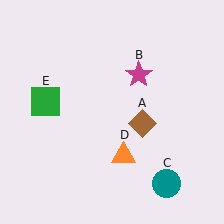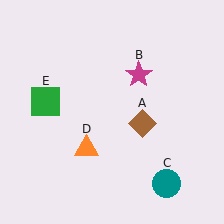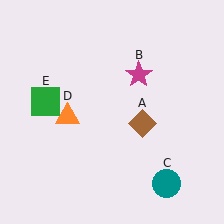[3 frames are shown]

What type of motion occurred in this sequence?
The orange triangle (object D) rotated clockwise around the center of the scene.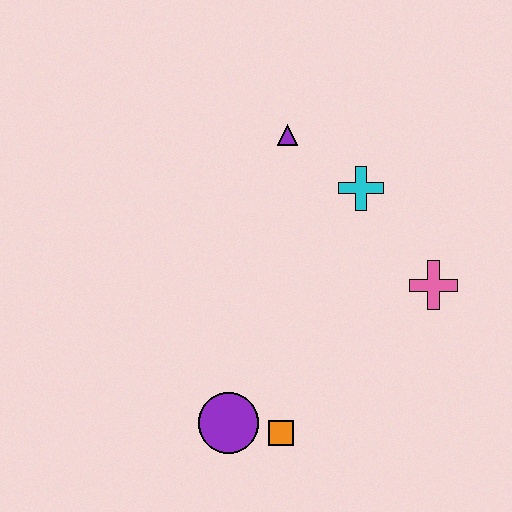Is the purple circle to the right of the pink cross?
No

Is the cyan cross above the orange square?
Yes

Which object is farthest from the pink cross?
The purple circle is farthest from the pink cross.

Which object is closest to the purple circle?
The orange square is closest to the purple circle.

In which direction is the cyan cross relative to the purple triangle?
The cyan cross is to the right of the purple triangle.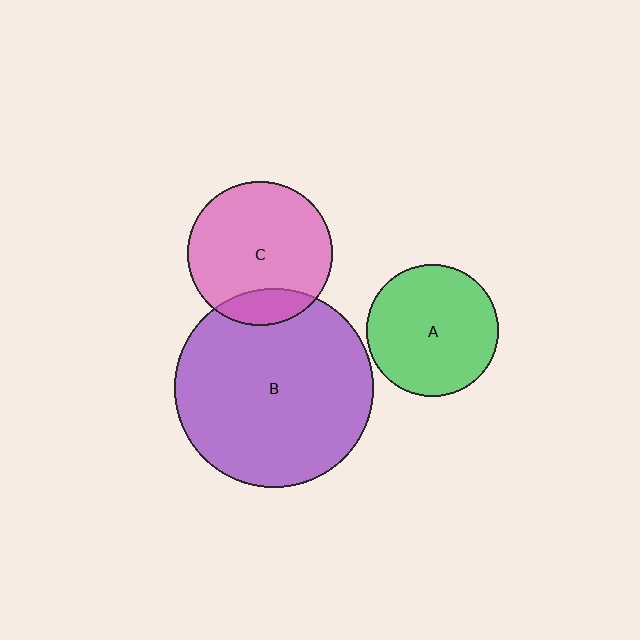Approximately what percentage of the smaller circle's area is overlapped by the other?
Approximately 15%.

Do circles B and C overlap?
Yes.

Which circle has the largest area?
Circle B (purple).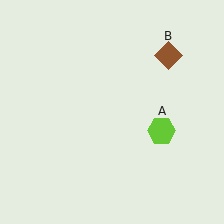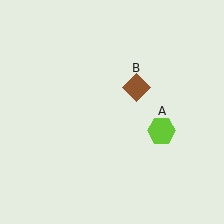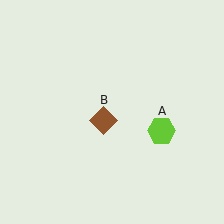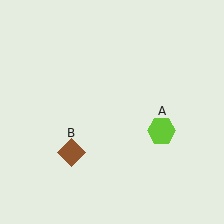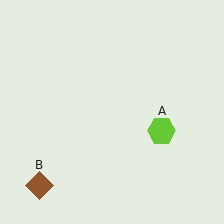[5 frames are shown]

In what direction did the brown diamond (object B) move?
The brown diamond (object B) moved down and to the left.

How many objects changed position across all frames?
1 object changed position: brown diamond (object B).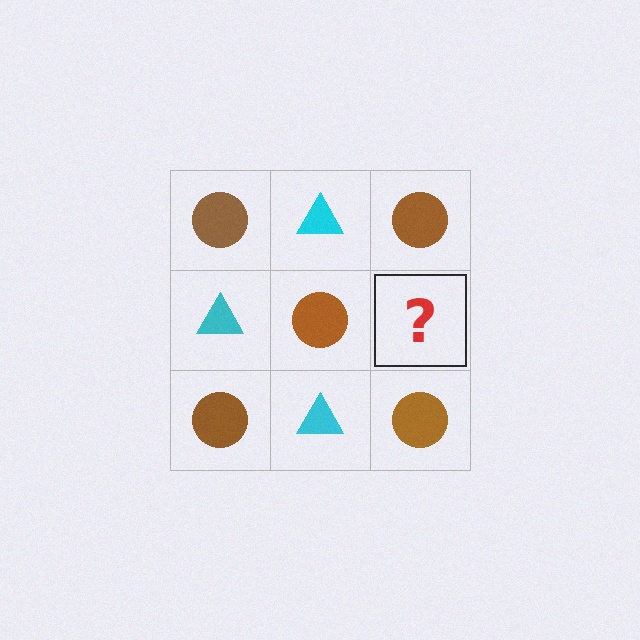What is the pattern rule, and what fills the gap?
The rule is that it alternates brown circle and cyan triangle in a checkerboard pattern. The gap should be filled with a cyan triangle.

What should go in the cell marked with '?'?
The missing cell should contain a cyan triangle.